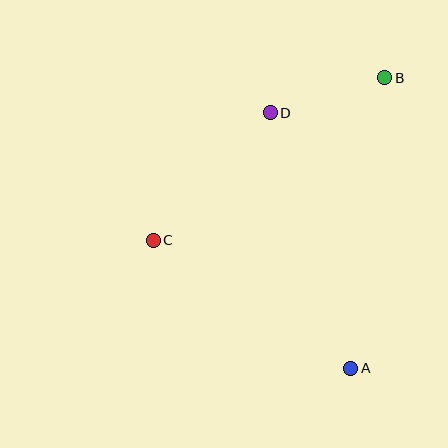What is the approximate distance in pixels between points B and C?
The distance between B and C is approximately 283 pixels.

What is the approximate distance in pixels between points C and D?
The distance between C and D is approximately 173 pixels.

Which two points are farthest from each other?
Points A and B are farthest from each other.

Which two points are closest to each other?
Points B and D are closest to each other.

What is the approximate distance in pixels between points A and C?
The distance between A and C is approximately 236 pixels.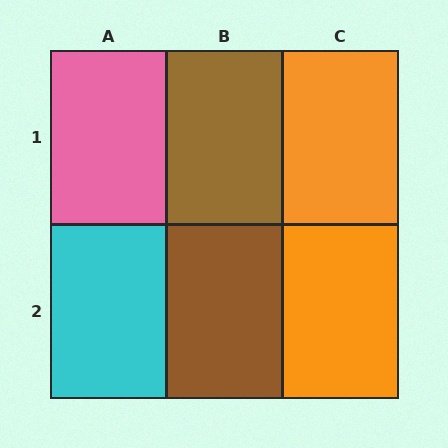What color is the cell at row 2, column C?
Orange.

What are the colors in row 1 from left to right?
Pink, brown, orange.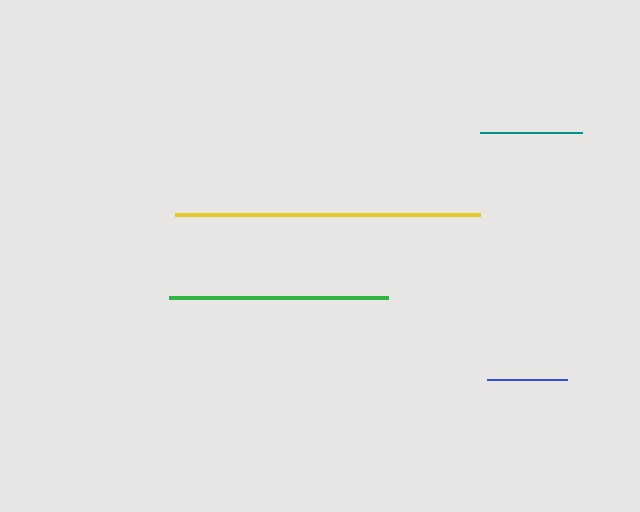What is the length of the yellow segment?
The yellow segment is approximately 305 pixels long.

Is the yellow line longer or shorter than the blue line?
The yellow line is longer than the blue line.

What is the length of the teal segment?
The teal segment is approximately 102 pixels long.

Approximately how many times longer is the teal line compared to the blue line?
The teal line is approximately 1.3 times the length of the blue line.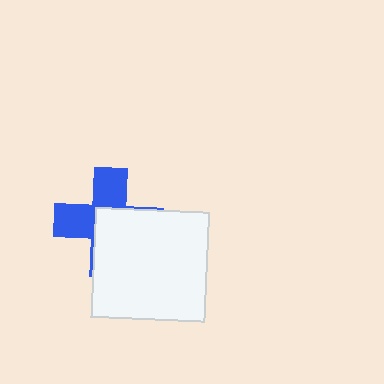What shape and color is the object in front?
The object in front is a white rectangle.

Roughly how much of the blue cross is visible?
About half of it is visible (roughly 45%).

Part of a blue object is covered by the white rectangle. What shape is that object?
It is a cross.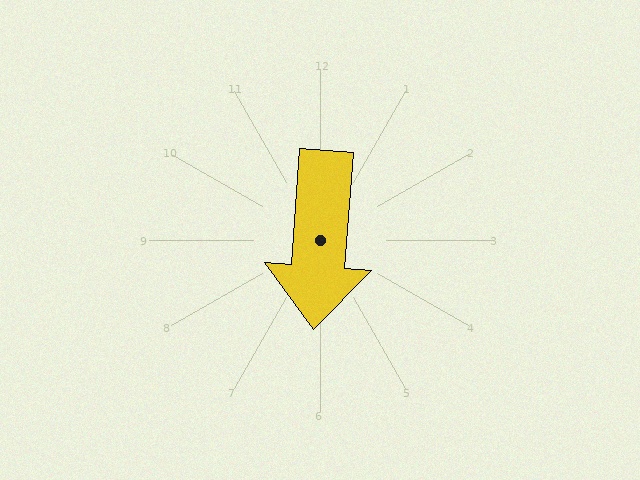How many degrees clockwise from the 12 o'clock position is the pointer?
Approximately 184 degrees.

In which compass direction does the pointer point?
South.